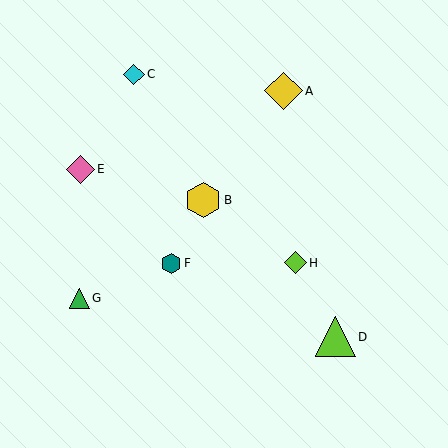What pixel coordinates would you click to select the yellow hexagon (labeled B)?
Click at (203, 200) to select the yellow hexagon B.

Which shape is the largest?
The lime triangle (labeled D) is the largest.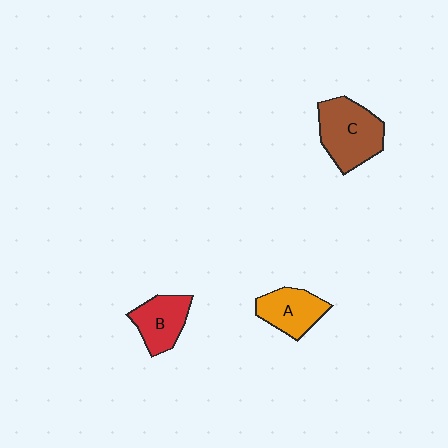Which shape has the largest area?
Shape C (brown).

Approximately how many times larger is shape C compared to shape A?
Approximately 1.4 times.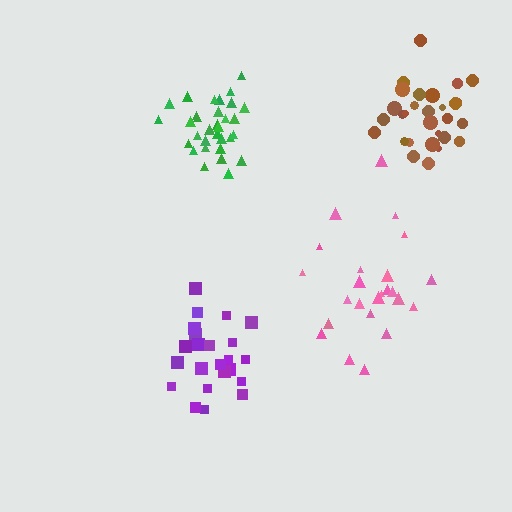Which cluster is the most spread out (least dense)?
Pink.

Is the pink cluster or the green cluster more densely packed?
Green.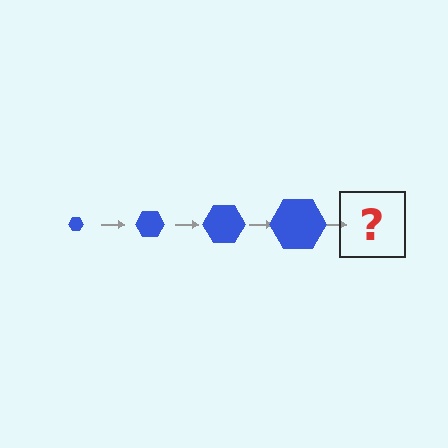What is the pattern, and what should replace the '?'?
The pattern is that the hexagon gets progressively larger each step. The '?' should be a blue hexagon, larger than the previous one.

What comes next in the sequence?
The next element should be a blue hexagon, larger than the previous one.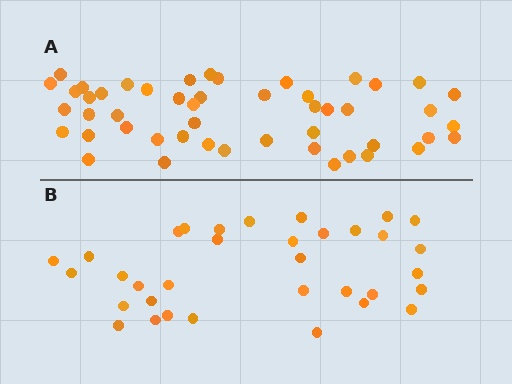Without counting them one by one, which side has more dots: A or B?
Region A (the top region) has more dots.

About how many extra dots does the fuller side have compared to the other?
Region A has approximately 15 more dots than region B.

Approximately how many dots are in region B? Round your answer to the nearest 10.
About 30 dots. (The exact count is 34, which rounds to 30.)